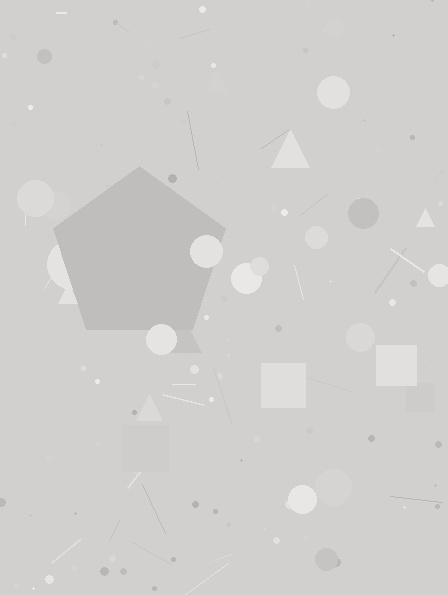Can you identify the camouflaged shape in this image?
The camouflaged shape is a pentagon.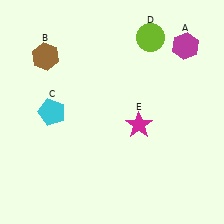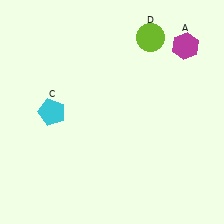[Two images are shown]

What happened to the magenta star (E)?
The magenta star (E) was removed in Image 2. It was in the bottom-right area of Image 1.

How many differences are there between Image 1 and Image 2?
There are 2 differences between the two images.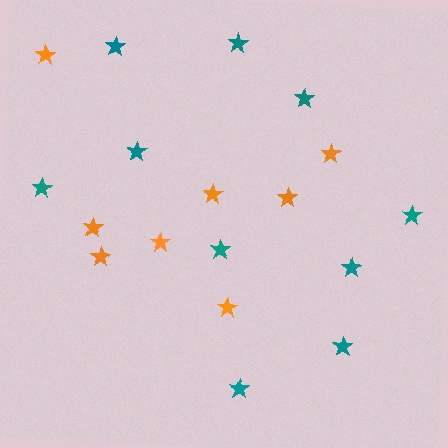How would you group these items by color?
There are 2 groups: one group of teal stars (10) and one group of orange stars (8).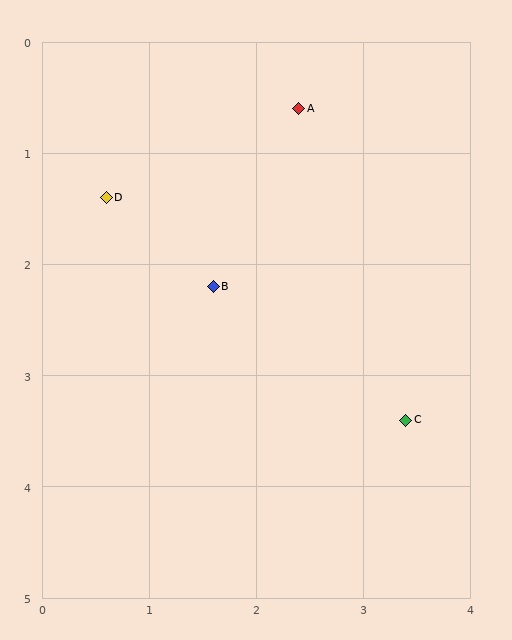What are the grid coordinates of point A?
Point A is at approximately (2.4, 0.6).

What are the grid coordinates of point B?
Point B is at approximately (1.6, 2.2).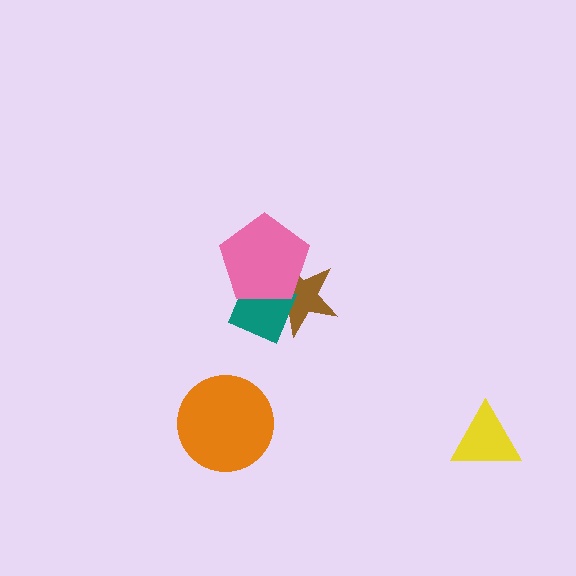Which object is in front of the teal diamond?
The pink pentagon is in front of the teal diamond.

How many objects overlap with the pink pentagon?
2 objects overlap with the pink pentagon.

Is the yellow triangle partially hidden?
No, no other shape covers it.